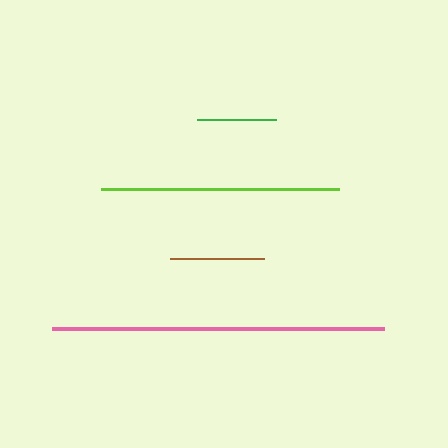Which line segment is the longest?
The pink line is the longest at approximately 331 pixels.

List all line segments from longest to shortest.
From longest to shortest: pink, lime, brown, green.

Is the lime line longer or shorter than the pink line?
The pink line is longer than the lime line.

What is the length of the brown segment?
The brown segment is approximately 93 pixels long.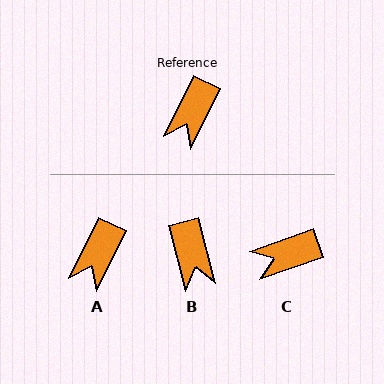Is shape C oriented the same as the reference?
No, it is off by about 45 degrees.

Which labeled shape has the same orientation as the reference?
A.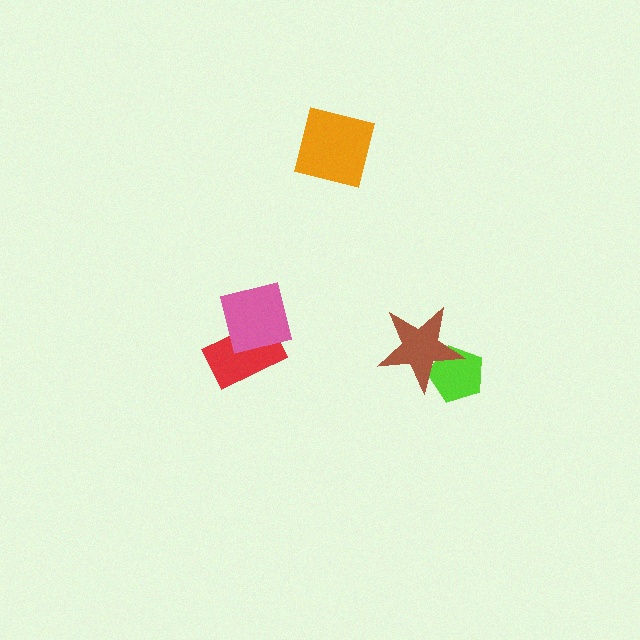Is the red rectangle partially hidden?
Yes, it is partially covered by another shape.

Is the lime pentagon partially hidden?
Yes, it is partially covered by another shape.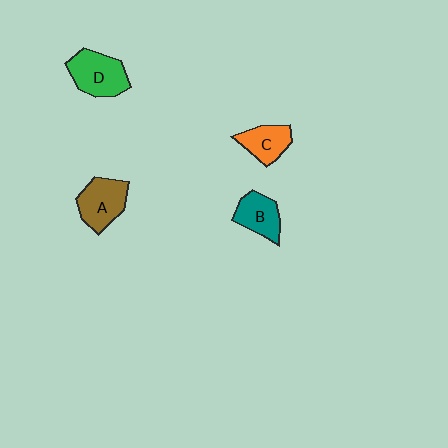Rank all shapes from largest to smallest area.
From largest to smallest: D (green), A (brown), B (teal), C (orange).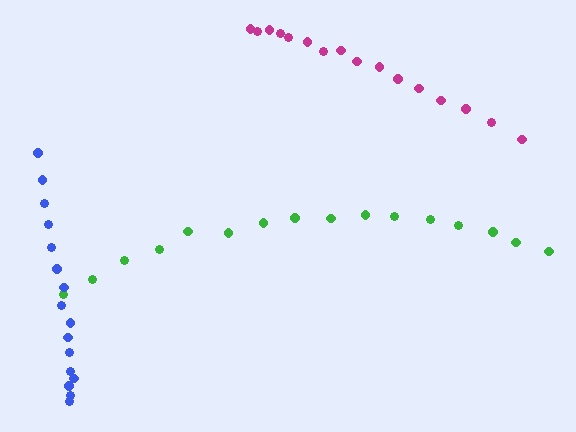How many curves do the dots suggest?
There are 3 distinct paths.